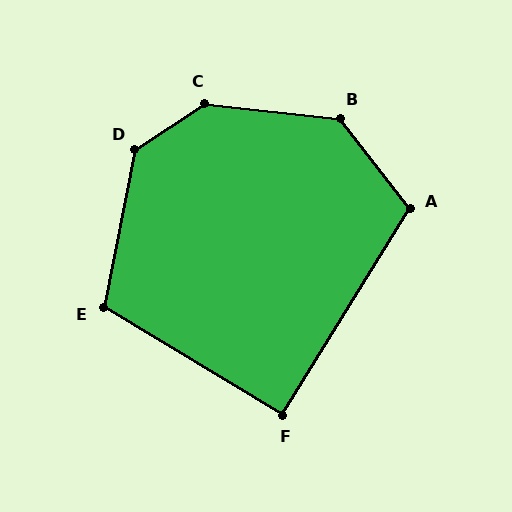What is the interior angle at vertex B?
Approximately 134 degrees (obtuse).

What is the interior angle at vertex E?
Approximately 110 degrees (obtuse).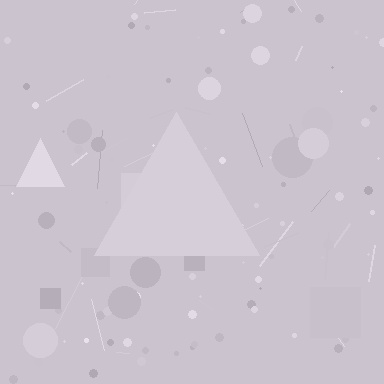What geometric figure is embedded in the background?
A triangle is embedded in the background.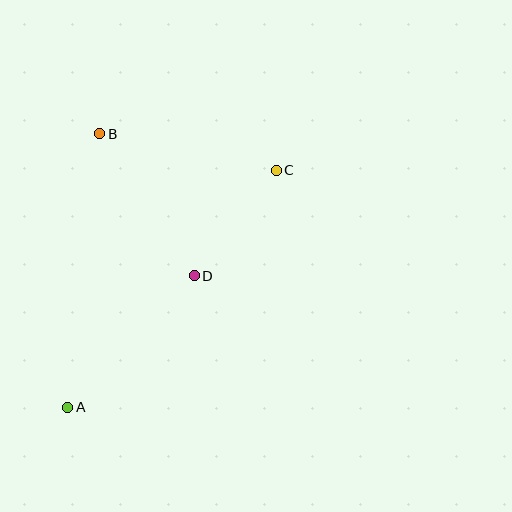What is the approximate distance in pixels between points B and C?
The distance between B and C is approximately 180 pixels.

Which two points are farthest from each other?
Points A and C are farthest from each other.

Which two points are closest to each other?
Points C and D are closest to each other.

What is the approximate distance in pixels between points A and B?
The distance between A and B is approximately 275 pixels.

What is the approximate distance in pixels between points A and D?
The distance between A and D is approximately 183 pixels.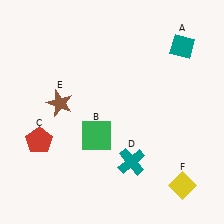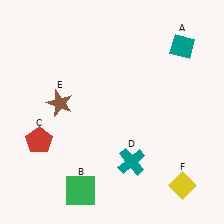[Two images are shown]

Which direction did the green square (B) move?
The green square (B) moved down.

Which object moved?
The green square (B) moved down.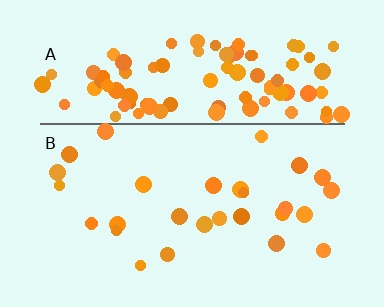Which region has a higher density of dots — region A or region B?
A (the top).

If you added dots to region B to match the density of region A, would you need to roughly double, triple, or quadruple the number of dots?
Approximately quadruple.